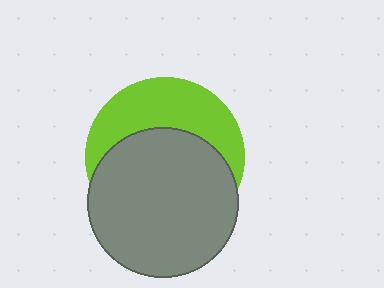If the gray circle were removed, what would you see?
You would see the complete lime circle.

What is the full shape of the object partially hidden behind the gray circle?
The partially hidden object is a lime circle.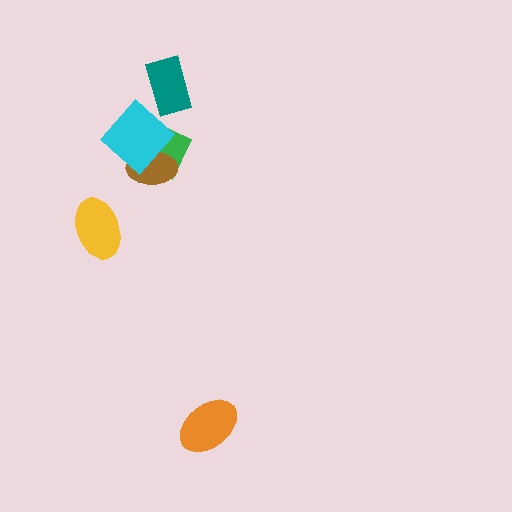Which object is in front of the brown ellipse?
The cyan diamond is in front of the brown ellipse.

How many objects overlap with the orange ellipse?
0 objects overlap with the orange ellipse.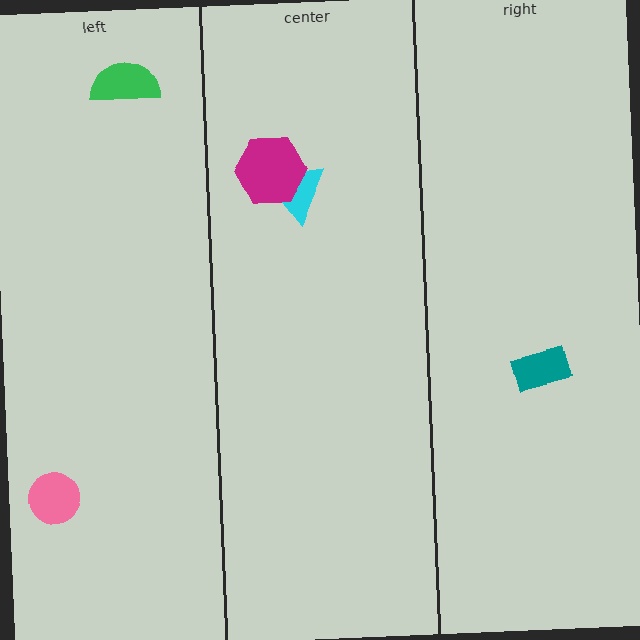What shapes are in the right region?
The teal rectangle.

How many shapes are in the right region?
1.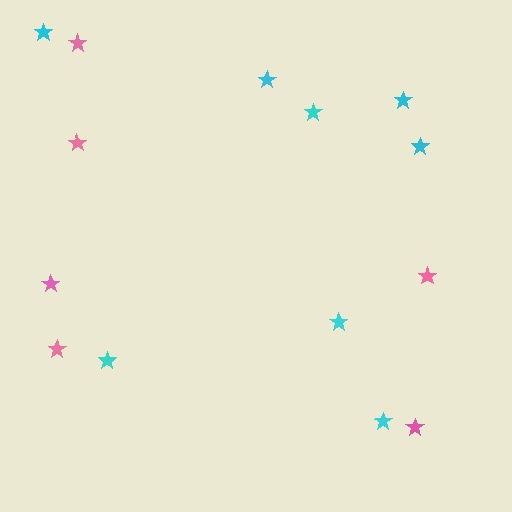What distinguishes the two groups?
There are 2 groups: one group of cyan stars (8) and one group of pink stars (6).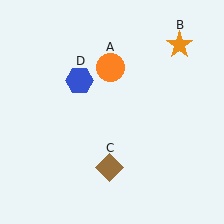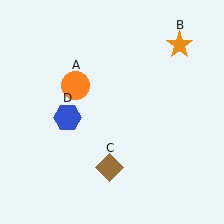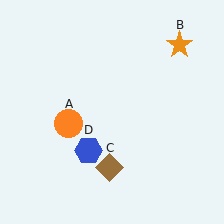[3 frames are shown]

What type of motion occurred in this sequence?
The orange circle (object A), blue hexagon (object D) rotated counterclockwise around the center of the scene.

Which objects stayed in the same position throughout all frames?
Orange star (object B) and brown diamond (object C) remained stationary.